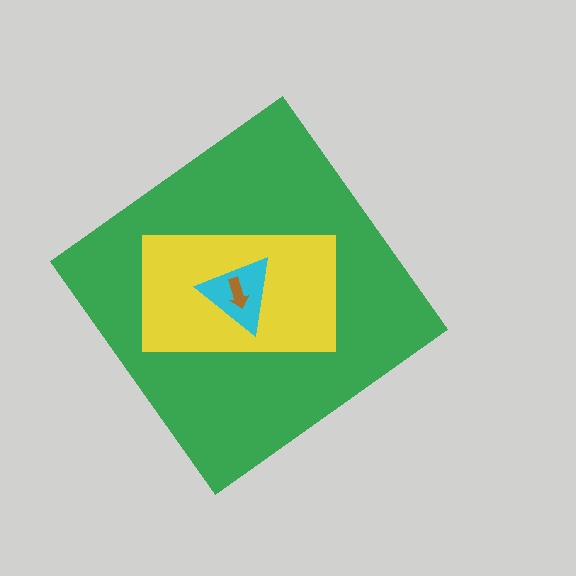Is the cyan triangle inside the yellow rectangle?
Yes.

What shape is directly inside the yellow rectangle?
The cyan triangle.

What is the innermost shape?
The brown arrow.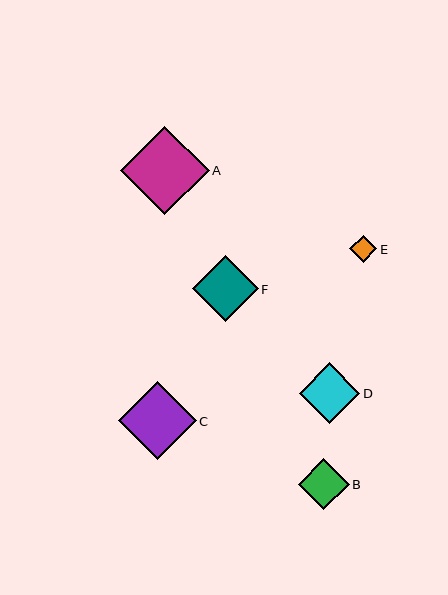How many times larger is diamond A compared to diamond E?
Diamond A is approximately 3.3 times the size of diamond E.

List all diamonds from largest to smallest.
From largest to smallest: A, C, F, D, B, E.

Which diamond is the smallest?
Diamond E is the smallest with a size of approximately 27 pixels.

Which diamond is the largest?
Diamond A is the largest with a size of approximately 89 pixels.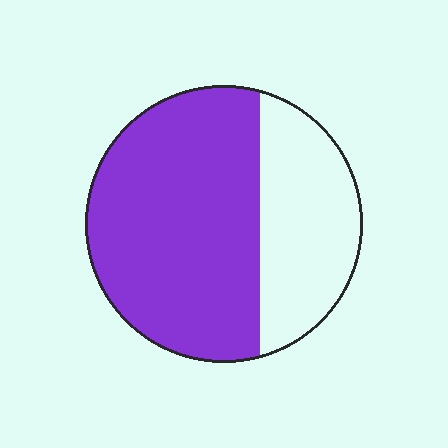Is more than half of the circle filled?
Yes.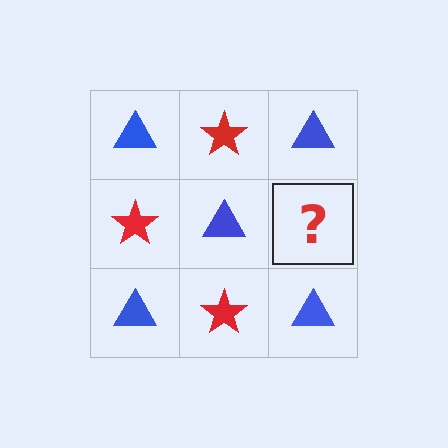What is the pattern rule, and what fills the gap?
The rule is that it alternates blue triangle and red star in a checkerboard pattern. The gap should be filled with a red star.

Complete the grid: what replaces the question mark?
The question mark should be replaced with a red star.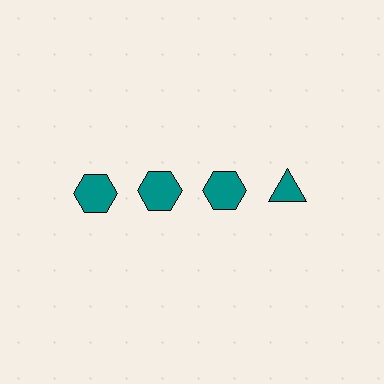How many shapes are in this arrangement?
There are 4 shapes arranged in a grid pattern.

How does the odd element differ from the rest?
It has a different shape: triangle instead of hexagon.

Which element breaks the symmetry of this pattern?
The teal triangle in the top row, second from right column breaks the symmetry. All other shapes are teal hexagons.